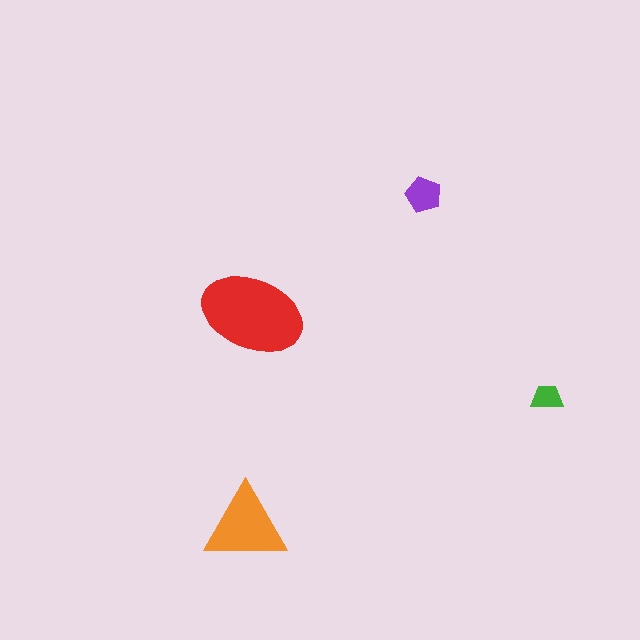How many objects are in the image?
There are 4 objects in the image.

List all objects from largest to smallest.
The red ellipse, the orange triangle, the purple pentagon, the green trapezoid.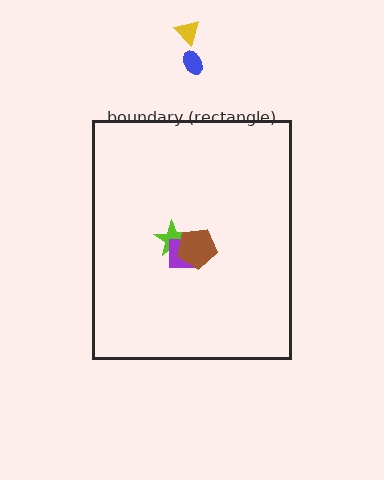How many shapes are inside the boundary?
3 inside, 2 outside.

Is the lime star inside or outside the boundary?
Inside.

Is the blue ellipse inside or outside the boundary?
Outside.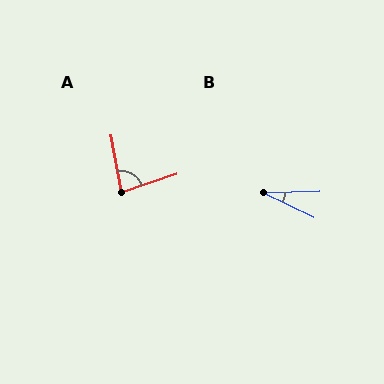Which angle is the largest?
A, at approximately 82 degrees.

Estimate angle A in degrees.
Approximately 82 degrees.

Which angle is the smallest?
B, at approximately 28 degrees.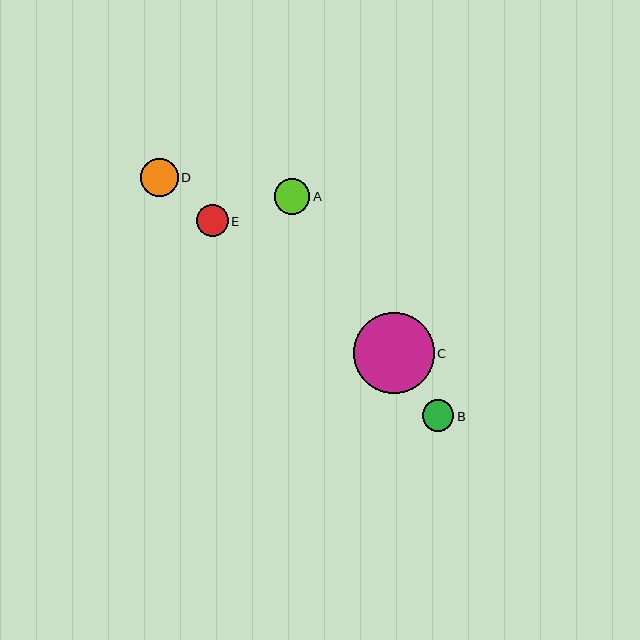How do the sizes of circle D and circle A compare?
Circle D and circle A are approximately the same size.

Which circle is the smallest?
Circle E is the smallest with a size of approximately 31 pixels.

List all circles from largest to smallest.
From largest to smallest: C, D, A, B, E.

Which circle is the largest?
Circle C is the largest with a size of approximately 80 pixels.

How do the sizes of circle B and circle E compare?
Circle B and circle E are approximately the same size.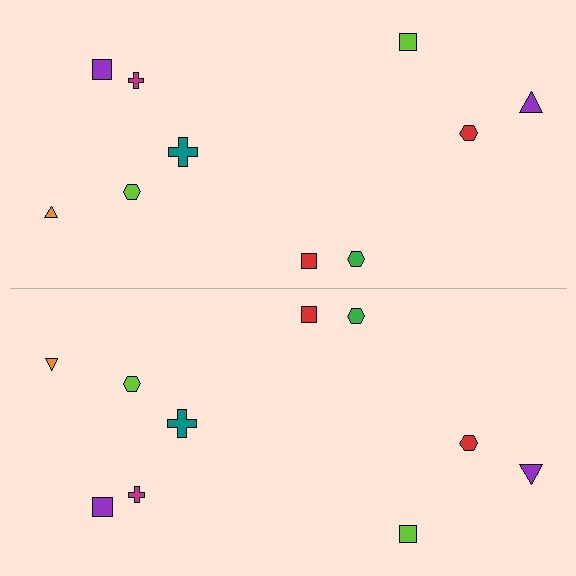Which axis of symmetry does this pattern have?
The pattern has a horizontal axis of symmetry running through the center of the image.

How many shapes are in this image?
There are 20 shapes in this image.